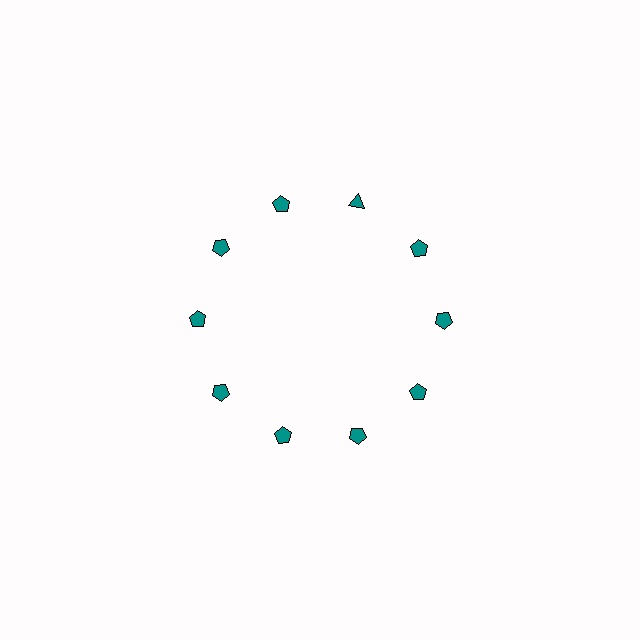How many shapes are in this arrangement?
There are 10 shapes arranged in a ring pattern.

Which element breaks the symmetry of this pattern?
The teal triangle at roughly the 1 o'clock position breaks the symmetry. All other shapes are teal pentagons.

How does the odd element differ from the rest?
It has a different shape: triangle instead of pentagon.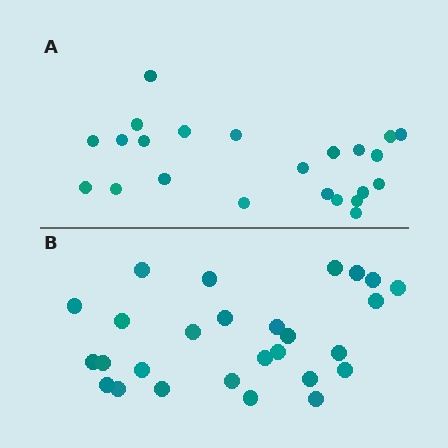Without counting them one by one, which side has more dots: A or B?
Region B (the bottom region) has more dots.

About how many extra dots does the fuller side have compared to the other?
Region B has about 4 more dots than region A.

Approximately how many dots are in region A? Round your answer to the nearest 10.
About 20 dots. (The exact count is 23, which rounds to 20.)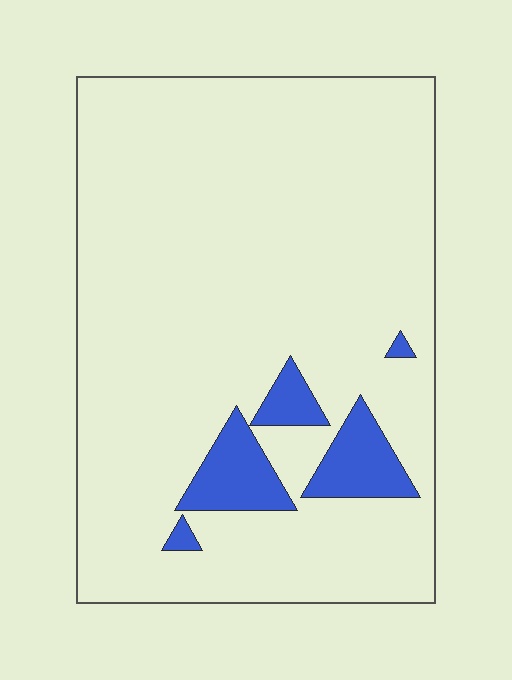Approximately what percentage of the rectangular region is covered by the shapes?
Approximately 10%.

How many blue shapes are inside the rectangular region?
5.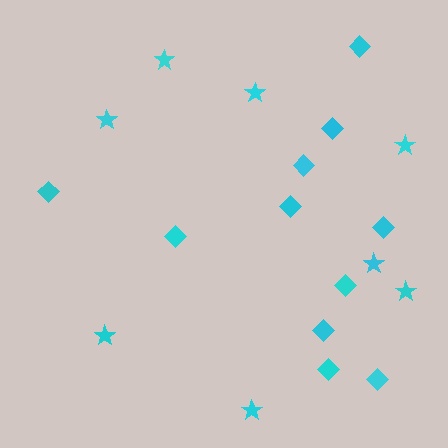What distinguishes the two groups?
There are 2 groups: one group of stars (8) and one group of diamonds (11).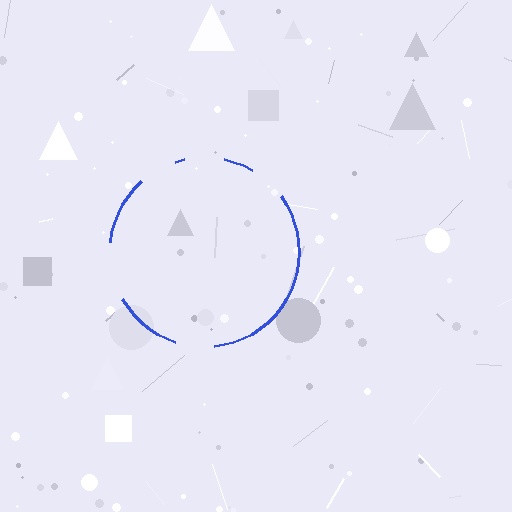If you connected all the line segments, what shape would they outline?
They would outline a circle.